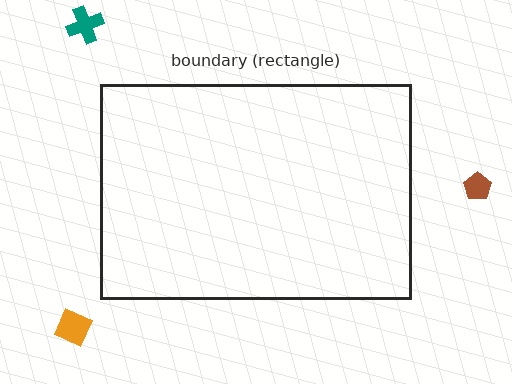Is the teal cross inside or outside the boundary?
Outside.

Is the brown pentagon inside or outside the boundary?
Outside.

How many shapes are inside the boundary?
0 inside, 3 outside.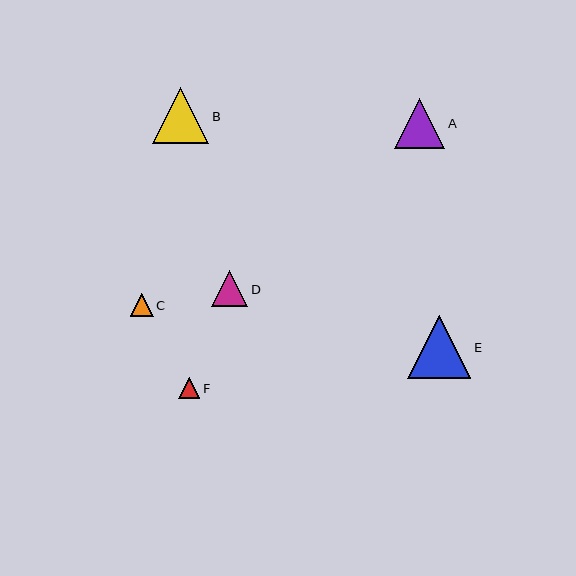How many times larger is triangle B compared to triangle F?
Triangle B is approximately 2.7 times the size of triangle F.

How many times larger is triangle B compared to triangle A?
Triangle B is approximately 1.1 times the size of triangle A.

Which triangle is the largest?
Triangle E is the largest with a size of approximately 63 pixels.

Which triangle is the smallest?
Triangle F is the smallest with a size of approximately 21 pixels.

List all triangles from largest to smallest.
From largest to smallest: E, B, A, D, C, F.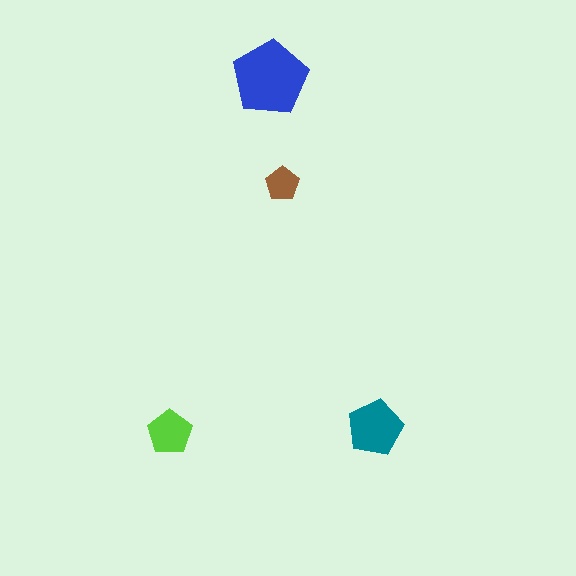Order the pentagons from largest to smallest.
the blue one, the teal one, the lime one, the brown one.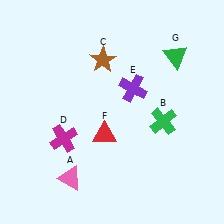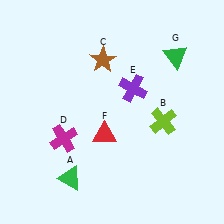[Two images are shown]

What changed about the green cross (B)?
In Image 1, B is green. In Image 2, it changed to lime.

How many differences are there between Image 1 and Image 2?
There are 2 differences between the two images.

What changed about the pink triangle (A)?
In Image 1, A is pink. In Image 2, it changed to green.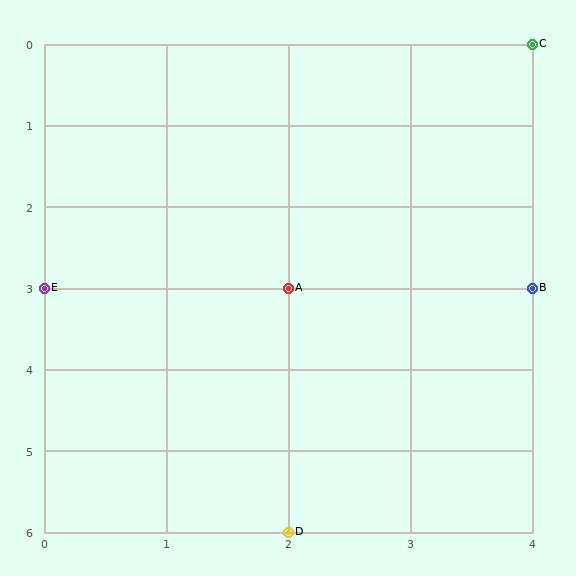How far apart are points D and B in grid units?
Points D and B are 2 columns and 3 rows apart (about 3.6 grid units diagonally).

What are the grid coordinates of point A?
Point A is at grid coordinates (2, 3).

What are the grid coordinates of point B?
Point B is at grid coordinates (4, 3).